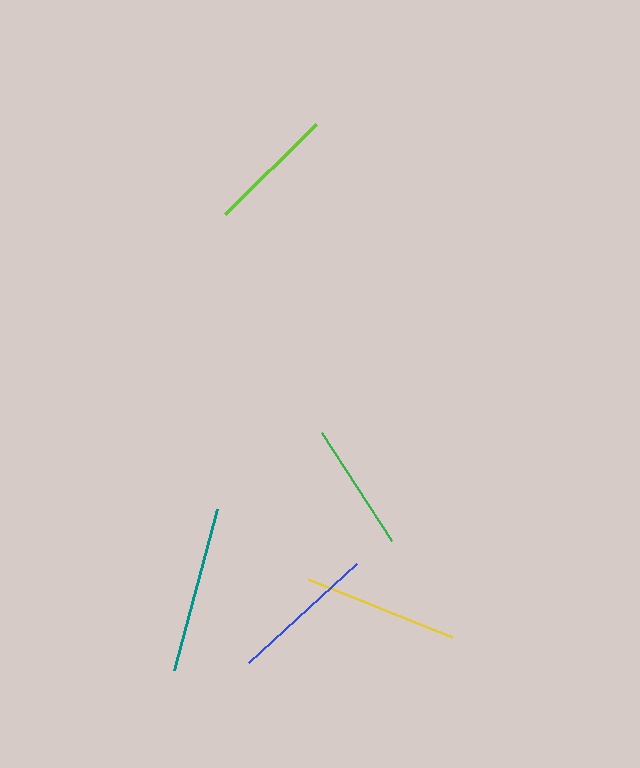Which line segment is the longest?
The teal line is the longest at approximately 167 pixels.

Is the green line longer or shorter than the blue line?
The blue line is longer than the green line.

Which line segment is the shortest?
The lime line is the shortest at approximately 128 pixels.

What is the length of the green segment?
The green segment is approximately 129 pixels long.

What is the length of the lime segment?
The lime segment is approximately 128 pixels long.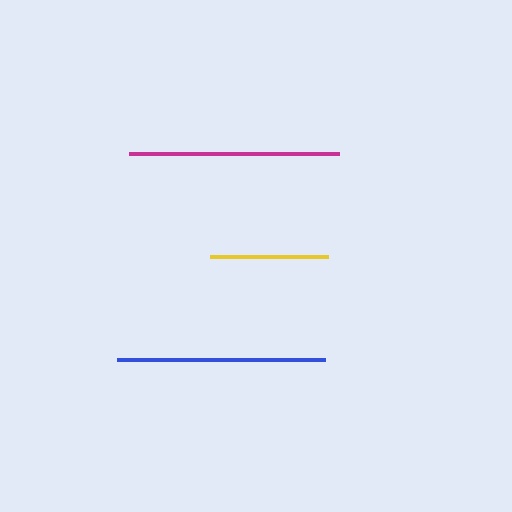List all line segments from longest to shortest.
From longest to shortest: magenta, blue, yellow.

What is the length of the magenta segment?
The magenta segment is approximately 210 pixels long.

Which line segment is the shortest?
The yellow line is the shortest at approximately 119 pixels.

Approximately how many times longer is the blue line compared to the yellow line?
The blue line is approximately 1.8 times the length of the yellow line.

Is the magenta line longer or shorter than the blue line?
The magenta line is longer than the blue line.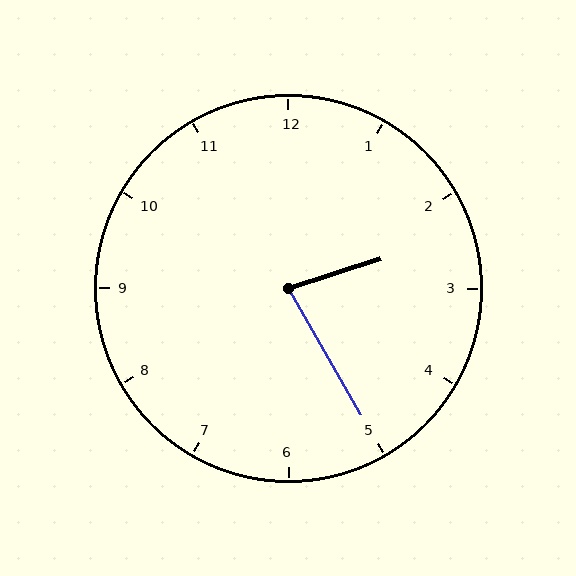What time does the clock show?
2:25.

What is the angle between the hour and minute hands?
Approximately 78 degrees.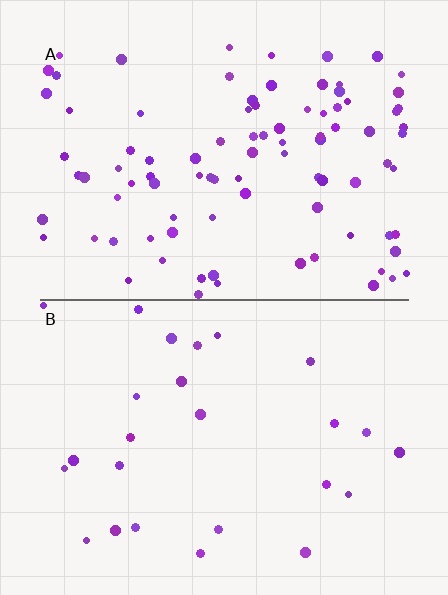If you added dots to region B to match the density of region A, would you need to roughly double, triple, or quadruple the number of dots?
Approximately quadruple.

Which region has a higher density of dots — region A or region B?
A (the top).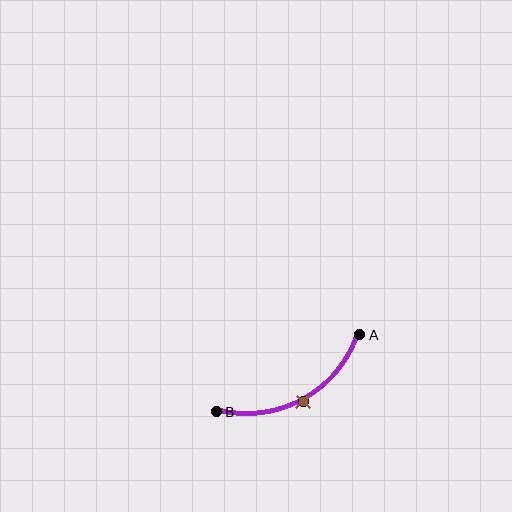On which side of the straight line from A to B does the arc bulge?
The arc bulges below the straight line connecting A and B.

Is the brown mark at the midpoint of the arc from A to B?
Yes. The brown mark lies on the arc at equal arc-length from both A and B — it is the arc midpoint.